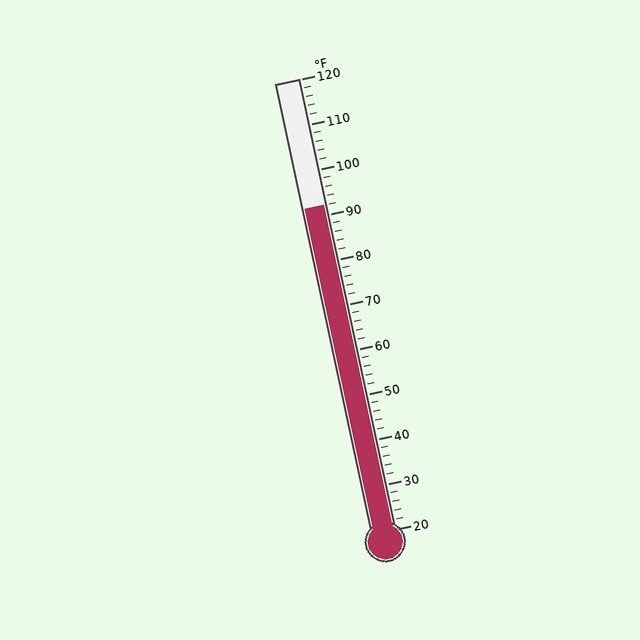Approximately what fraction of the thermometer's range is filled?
The thermometer is filled to approximately 70% of its range.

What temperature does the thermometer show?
The thermometer shows approximately 92°F.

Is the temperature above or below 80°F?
The temperature is above 80°F.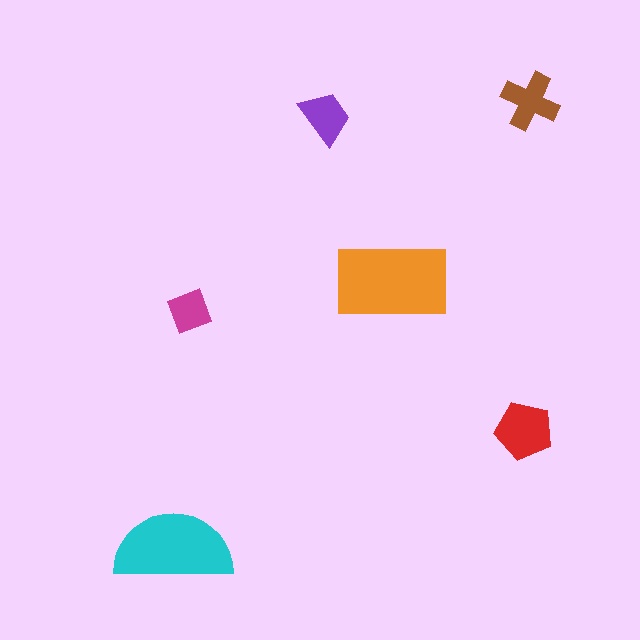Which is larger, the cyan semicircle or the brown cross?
The cyan semicircle.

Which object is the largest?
The orange rectangle.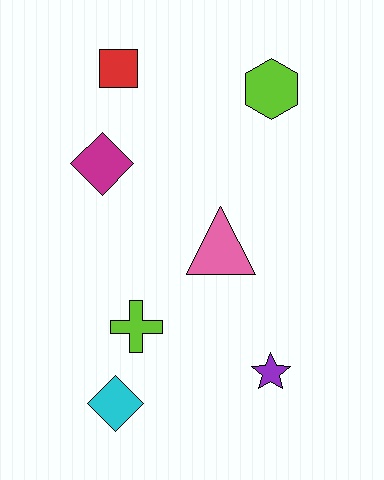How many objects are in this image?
There are 7 objects.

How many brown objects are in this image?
There are no brown objects.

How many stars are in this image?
There is 1 star.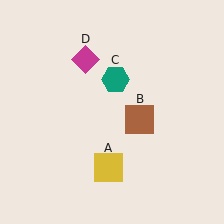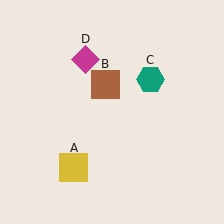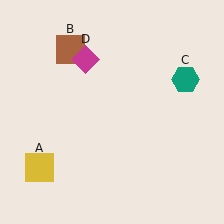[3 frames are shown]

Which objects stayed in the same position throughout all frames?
Magenta diamond (object D) remained stationary.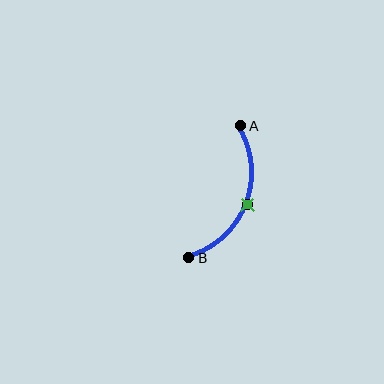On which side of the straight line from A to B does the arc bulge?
The arc bulges to the right of the straight line connecting A and B.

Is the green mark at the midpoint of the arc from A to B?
Yes. The green mark lies on the arc at equal arc-length from both A and B — it is the arc midpoint.